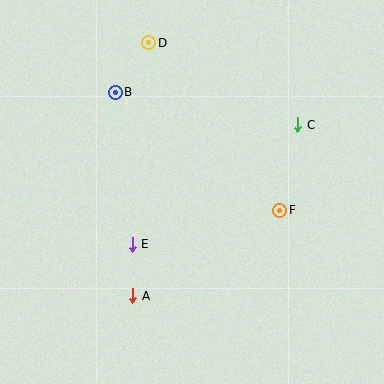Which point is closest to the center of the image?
Point E at (132, 244) is closest to the center.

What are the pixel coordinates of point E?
Point E is at (132, 244).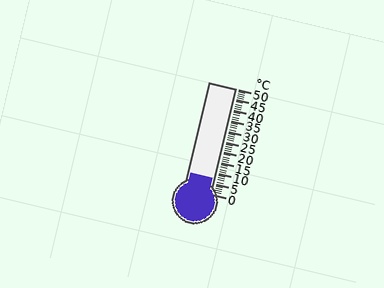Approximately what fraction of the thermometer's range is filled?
The thermometer is filled to approximately 15% of its range.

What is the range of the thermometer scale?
The thermometer scale ranges from 0°C to 50°C.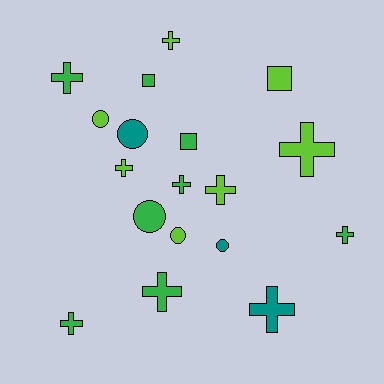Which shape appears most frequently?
Cross, with 10 objects.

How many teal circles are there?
There are 2 teal circles.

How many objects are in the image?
There are 18 objects.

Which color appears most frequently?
Green, with 8 objects.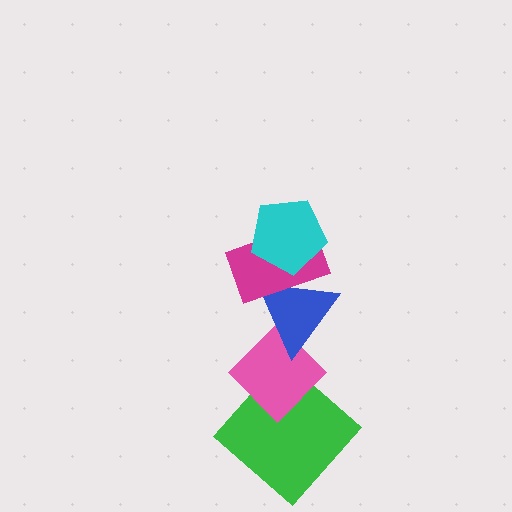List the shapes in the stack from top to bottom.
From top to bottom: the cyan pentagon, the magenta rectangle, the blue triangle, the pink diamond, the green diamond.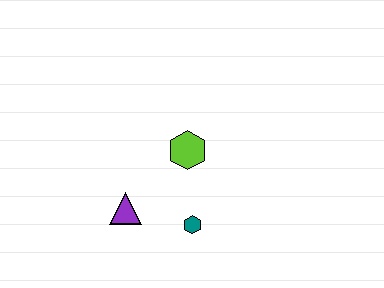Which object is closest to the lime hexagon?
The teal hexagon is closest to the lime hexagon.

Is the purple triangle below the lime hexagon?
Yes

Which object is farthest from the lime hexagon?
The purple triangle is farthest from the lime hexagon.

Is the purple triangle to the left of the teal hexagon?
Yes